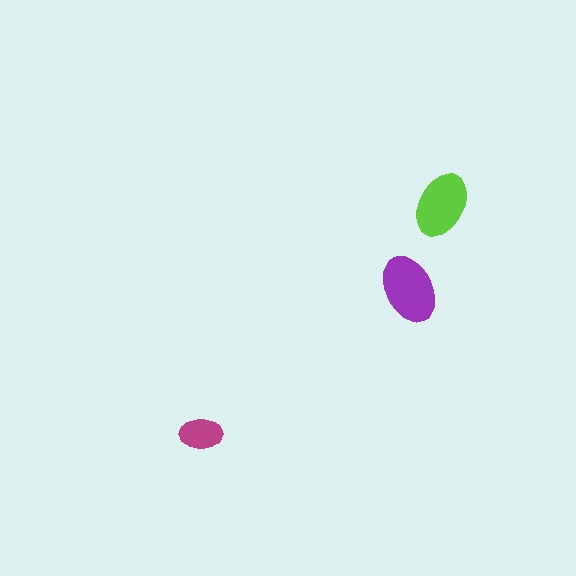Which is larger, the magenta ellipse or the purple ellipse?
The purple one.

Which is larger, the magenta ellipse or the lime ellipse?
The lime one.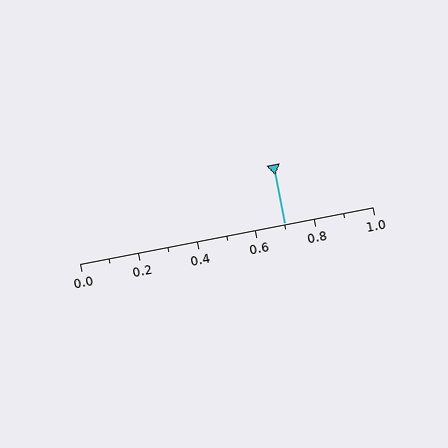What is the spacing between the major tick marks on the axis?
The major ticks are spaced 0.2 apart.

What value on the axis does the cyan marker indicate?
The marker indicates approximately 0.7.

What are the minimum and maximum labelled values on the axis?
The axis runs from 0.0 to 1.0.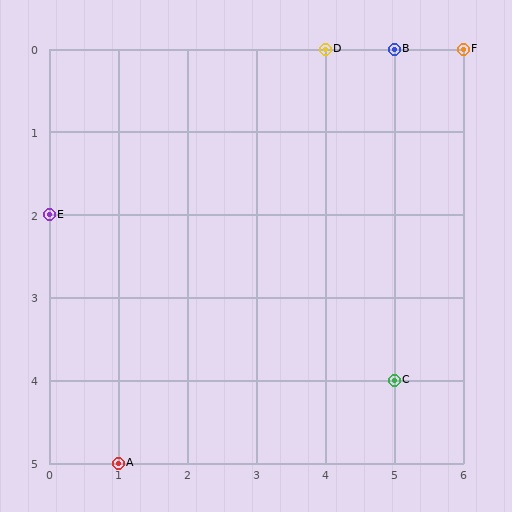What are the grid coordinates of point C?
Point C is at grid coordinates (5, 4).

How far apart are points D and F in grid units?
Points D and F are 2 columns apart.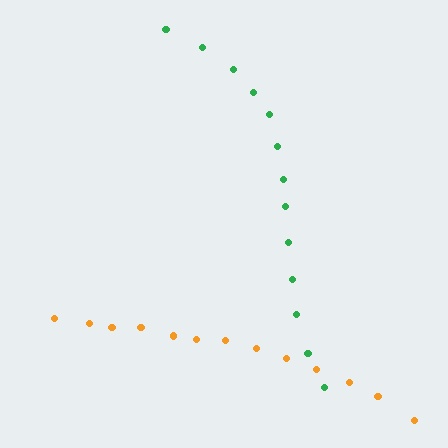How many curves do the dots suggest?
There are 2 distinct paths.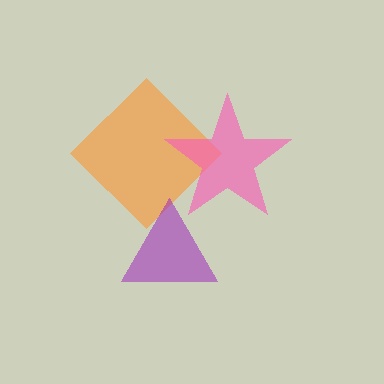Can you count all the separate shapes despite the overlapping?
Yes, there are 3 separate shapes.